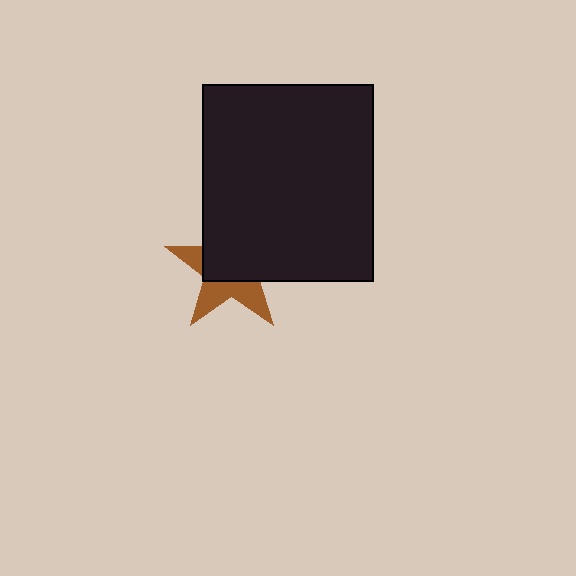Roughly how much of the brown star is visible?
A small part of it is visible (roughly 42%).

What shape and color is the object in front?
The object in front is a black rectangle.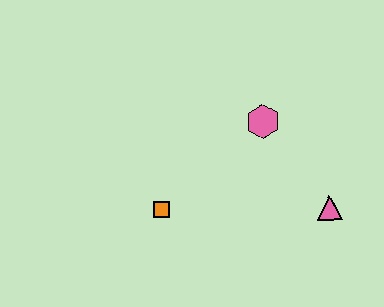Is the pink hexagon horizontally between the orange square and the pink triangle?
Yes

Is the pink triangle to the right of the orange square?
Yes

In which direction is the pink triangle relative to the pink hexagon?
The pink triangle is below the pink hexagon.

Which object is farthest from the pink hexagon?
The orange square is farthest from the pink hexagon.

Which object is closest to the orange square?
The pink hexagon is closest to the orange square.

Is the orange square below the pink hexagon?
Yes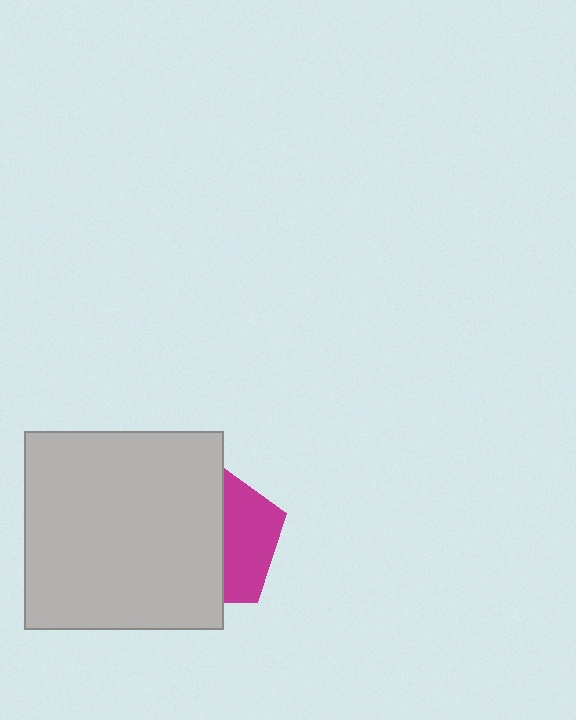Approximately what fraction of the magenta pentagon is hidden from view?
Roughly 62% of the magenta pentagon is hidden behind the light gray square.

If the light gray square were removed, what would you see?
You would see the complete magenta pentagon.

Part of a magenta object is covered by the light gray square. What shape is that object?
It is a pentagon.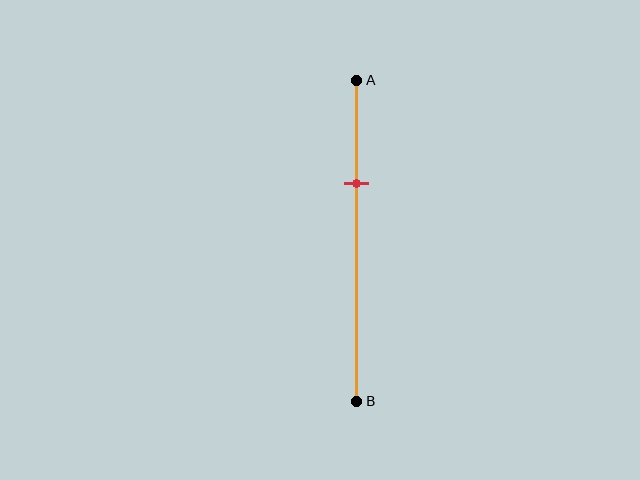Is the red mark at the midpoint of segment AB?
No, the mark is at about 30% from A, not at the 50% midpoint.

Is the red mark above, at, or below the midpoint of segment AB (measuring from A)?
The red mark is above the midpoint of segment AB.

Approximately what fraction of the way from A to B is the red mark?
The red mark is approximately 30% of the way from A to B.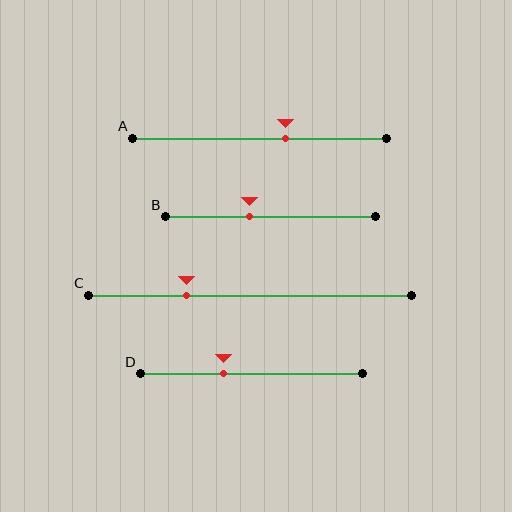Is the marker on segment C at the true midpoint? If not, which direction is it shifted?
No, the marker on segment C is shifted to the left by about 20% of the segment length.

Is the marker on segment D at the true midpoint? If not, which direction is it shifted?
No, the marker on segment D is shifted to the left by about 13% of the segment length.